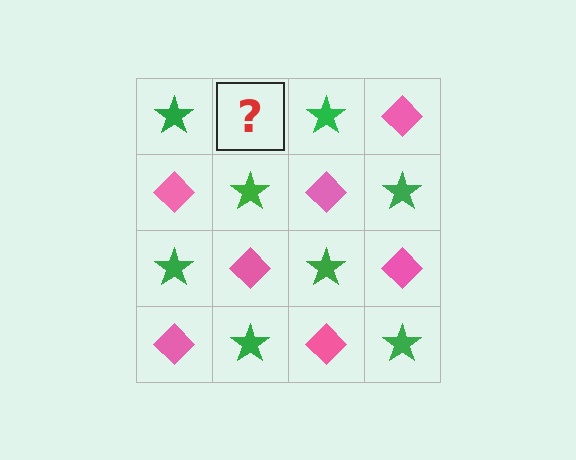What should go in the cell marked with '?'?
The missing cell should contain a pink diamond.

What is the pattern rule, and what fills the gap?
The rule is that it alternates green star and pink diamond in a checkerboard pattern. The gap should be filled with a pink diamond.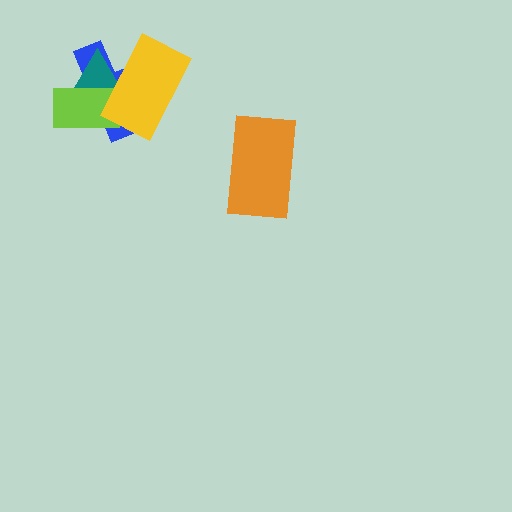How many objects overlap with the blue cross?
3 objects overlap with the blue cross.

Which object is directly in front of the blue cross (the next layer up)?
The teal triangle is directly in front of the blue cross.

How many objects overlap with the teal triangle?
3 objects overlap with the teal triangle.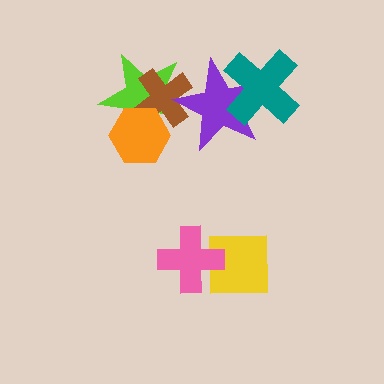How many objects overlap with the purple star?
3 objects overlap with the purple star.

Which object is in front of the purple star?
The teal cross is in front of the purple star.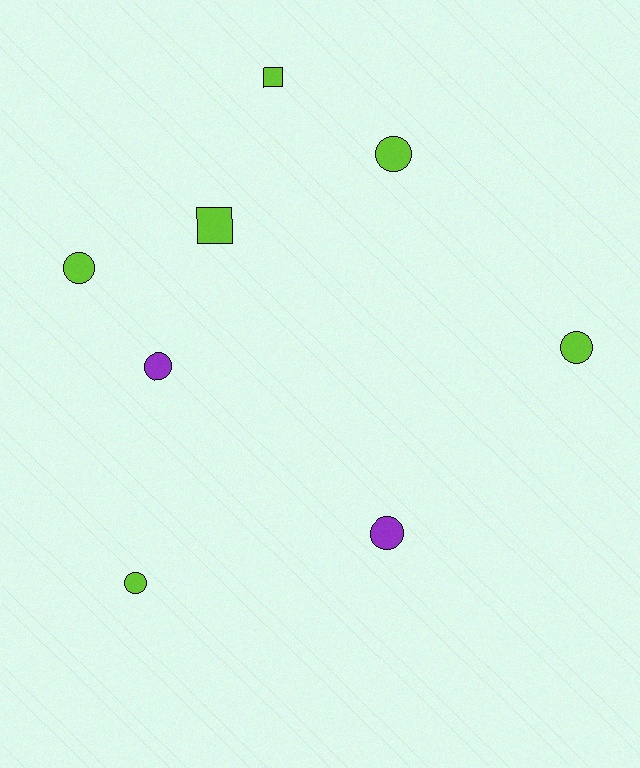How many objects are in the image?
There are 8 objects.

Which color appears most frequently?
Lime, with 6 objects.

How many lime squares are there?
There are 2 lime squares.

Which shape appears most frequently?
Circle, with 6 objects.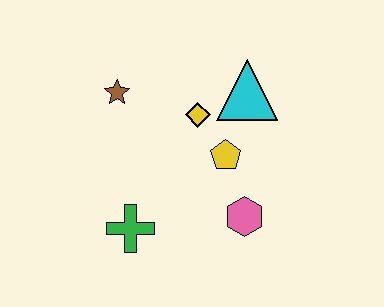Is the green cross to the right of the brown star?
Yes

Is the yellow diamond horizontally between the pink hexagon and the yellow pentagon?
No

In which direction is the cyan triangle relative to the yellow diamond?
The cyan triangle is to the right of the yellow diamond.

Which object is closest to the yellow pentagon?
The yellow diamond is closest to the yellow pentagon.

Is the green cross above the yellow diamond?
No